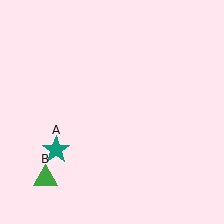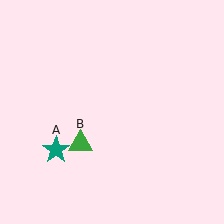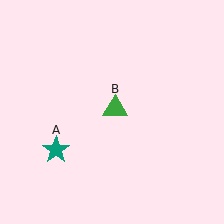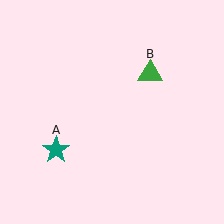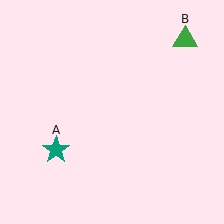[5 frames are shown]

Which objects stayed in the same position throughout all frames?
Teal star (object A) remained stationary.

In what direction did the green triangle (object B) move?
The green triangle (object B) moved up and to the right.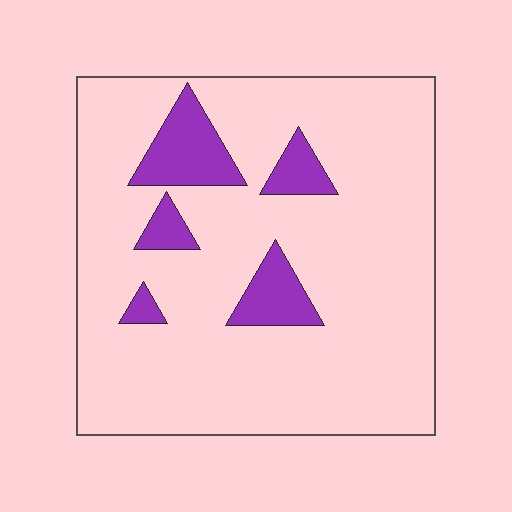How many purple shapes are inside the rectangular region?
5.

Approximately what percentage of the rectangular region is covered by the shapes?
Approximately 15%.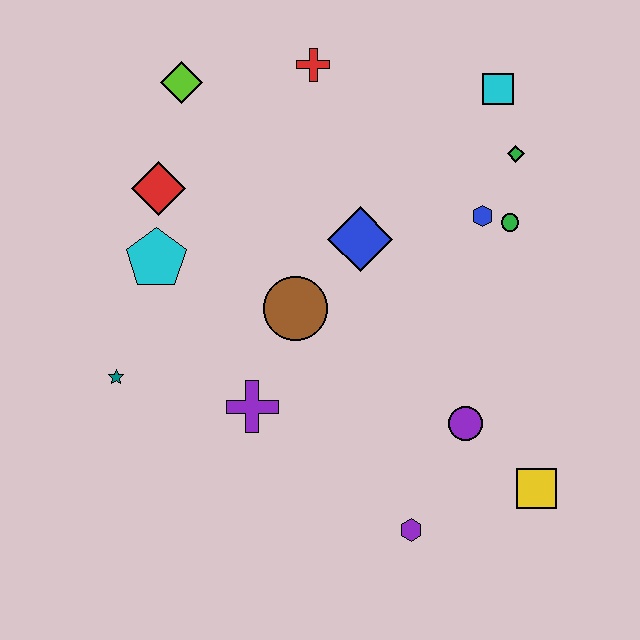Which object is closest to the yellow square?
The purple circle is closest to the yellow square.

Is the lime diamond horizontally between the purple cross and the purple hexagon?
No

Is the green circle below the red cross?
Yes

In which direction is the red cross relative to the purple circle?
The red cross is above the purple circle.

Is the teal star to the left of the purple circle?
Yes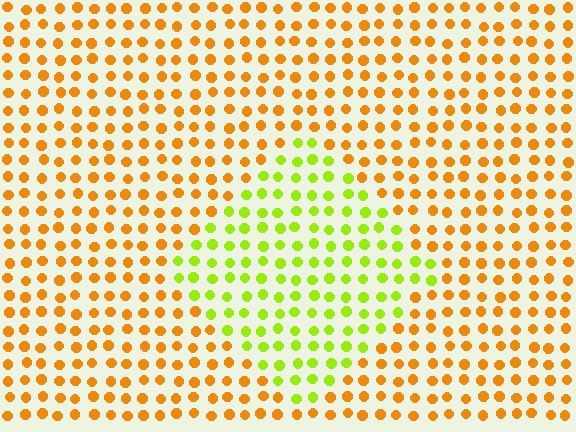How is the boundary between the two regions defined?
The boundary is defined purely by a slight shift in hue (about 50 degrees). Spacing, size, and orientation are identical on both sides.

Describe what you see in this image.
The image is filled with small orange elements in a uniform arrangement. A diamond-shaped region is visible where the elements are tinted to a slightly different hue, forming a subtle color boundary.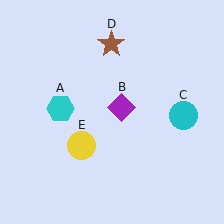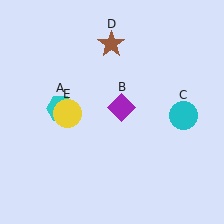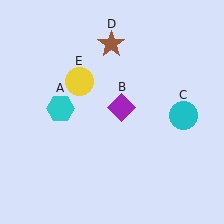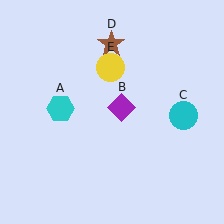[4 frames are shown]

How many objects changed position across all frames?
1 object changed position: yellow circle (object E).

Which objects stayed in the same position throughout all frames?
Cyan hexagon (object A) and purple diamond (object B) and cyan circle (object C) and brown star (object D) remained stationary.